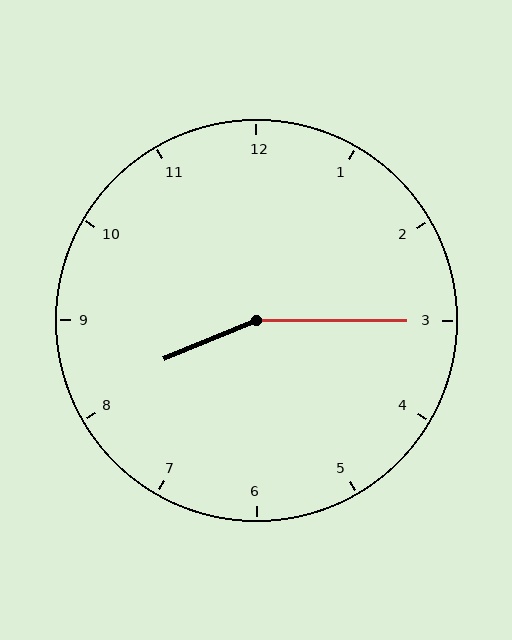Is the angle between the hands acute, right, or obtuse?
It is obtuse.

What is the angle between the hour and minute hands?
Approximately 158 degrees.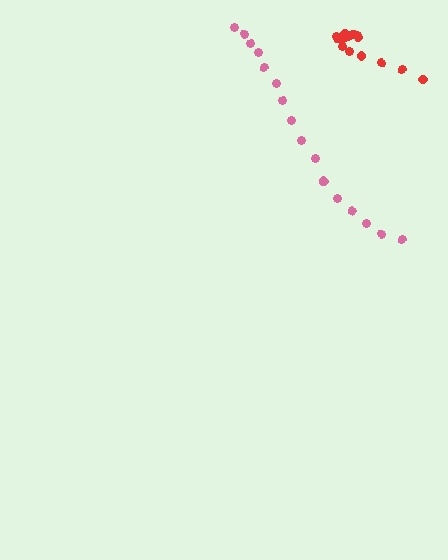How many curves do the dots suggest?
There are 2 distinct paths.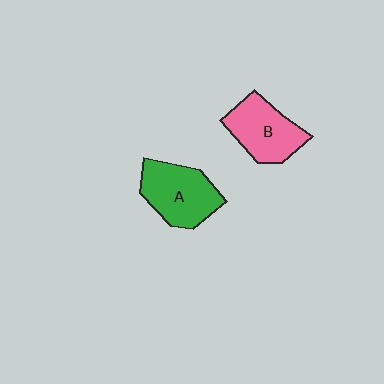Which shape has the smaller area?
Shape B (pink).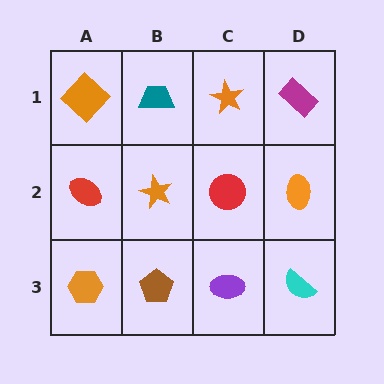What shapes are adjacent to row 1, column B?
An orange star (row 2, column B), an orange diamond (row 1, column A), an orange star (row 1, column C).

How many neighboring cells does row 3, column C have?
3.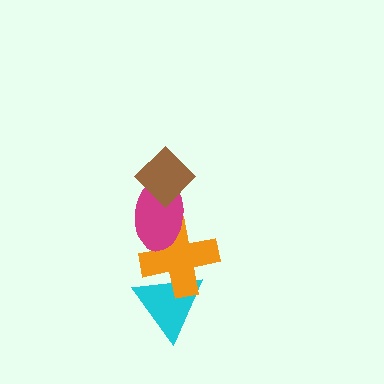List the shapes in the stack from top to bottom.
From top to bottom: the brown diamond, the magenta ellipse, the orange cross, the cyan triangle.